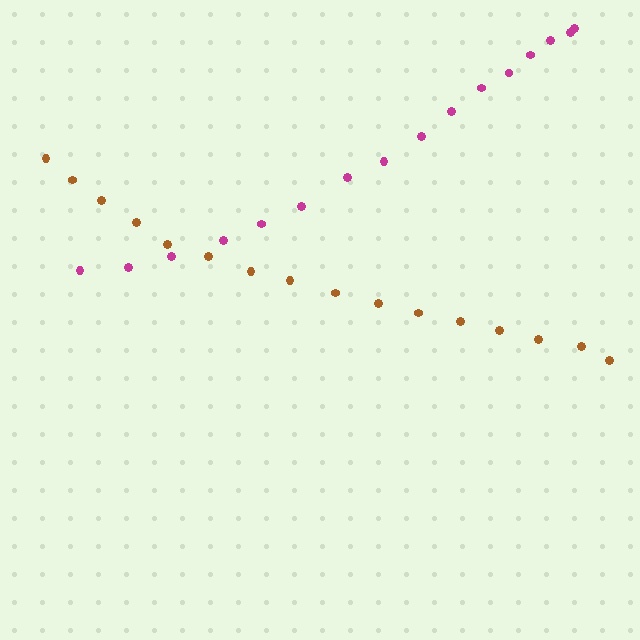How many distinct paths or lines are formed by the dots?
There are 2 distinct paths.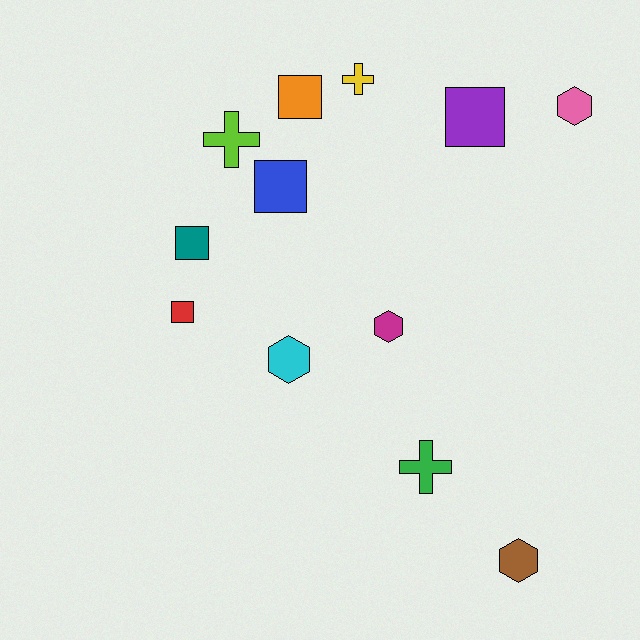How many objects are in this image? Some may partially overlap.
There are 12 objects.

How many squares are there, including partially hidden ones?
There are 5 squares.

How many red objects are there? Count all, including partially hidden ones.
There is 1 red object.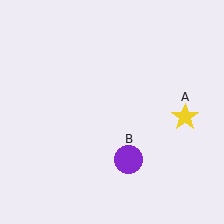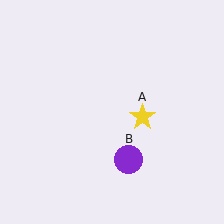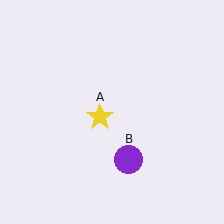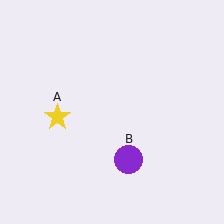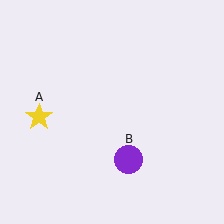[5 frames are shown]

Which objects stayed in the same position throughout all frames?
Purple circle (object B) remained stationary.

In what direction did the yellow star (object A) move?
The yellow star (object A) moved left.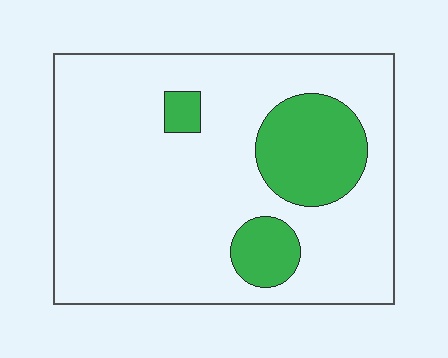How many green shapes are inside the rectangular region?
3.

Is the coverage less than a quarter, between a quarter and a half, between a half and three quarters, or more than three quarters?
Less than a quarter.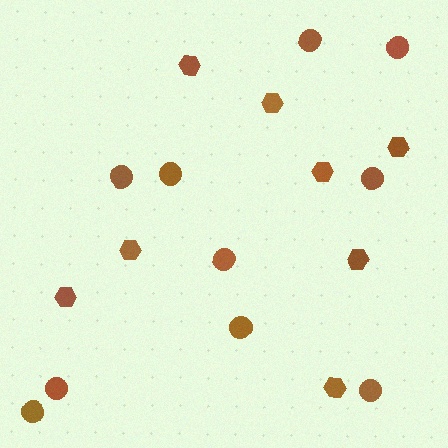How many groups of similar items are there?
There are 2 groups: one group of hexagons (8) and one group of circles (10).